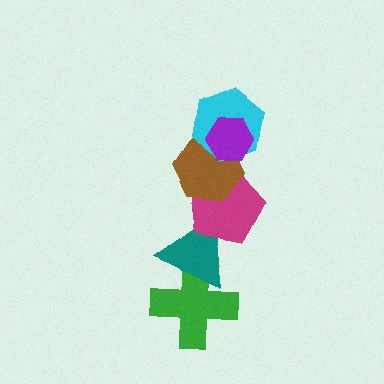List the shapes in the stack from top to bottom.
From top to bottom: the purple hexagon, the cyan hexagon, the brown hexagon, the magenta pentagon, the teal triangle, the green cross.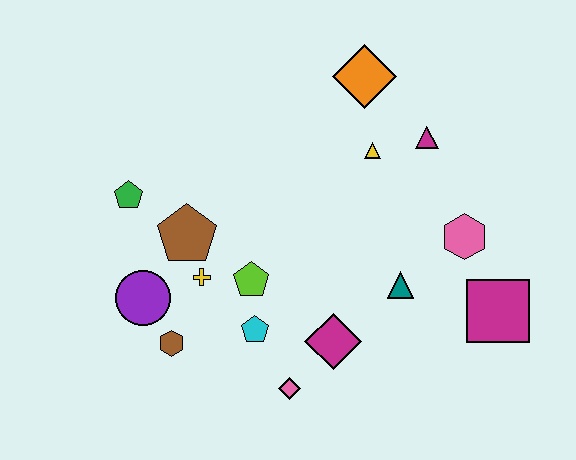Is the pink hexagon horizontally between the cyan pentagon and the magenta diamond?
No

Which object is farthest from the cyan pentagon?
The orange diamond is farthest from the cyan pentagon.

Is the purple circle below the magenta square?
No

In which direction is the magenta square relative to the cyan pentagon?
The magenta square is to the right of the cyan pentagon.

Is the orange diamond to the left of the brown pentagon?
No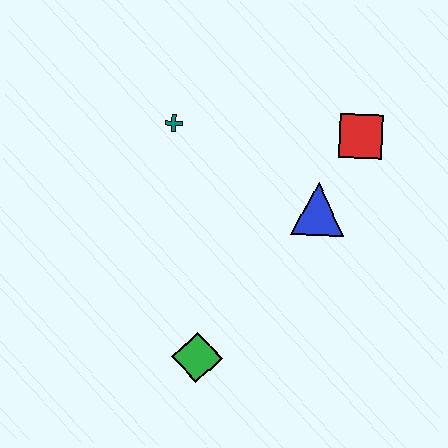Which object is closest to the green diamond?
The blue triangle is closest to the green diamond.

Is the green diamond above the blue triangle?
No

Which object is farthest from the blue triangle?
The green diamond is farthest from the blue triangle.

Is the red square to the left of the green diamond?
No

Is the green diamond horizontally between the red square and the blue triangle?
No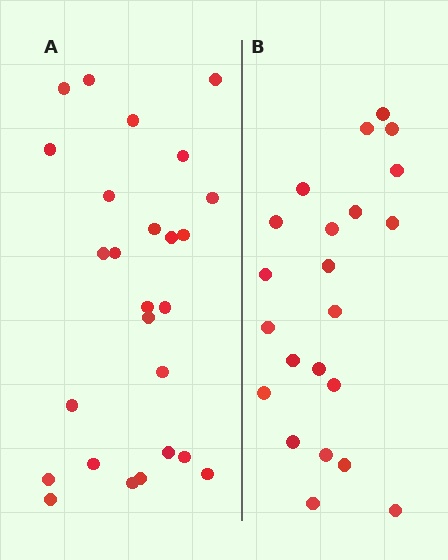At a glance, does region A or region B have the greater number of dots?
Region A (the left region) has more dots.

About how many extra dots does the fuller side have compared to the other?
Region A has about 4 more dots than region B.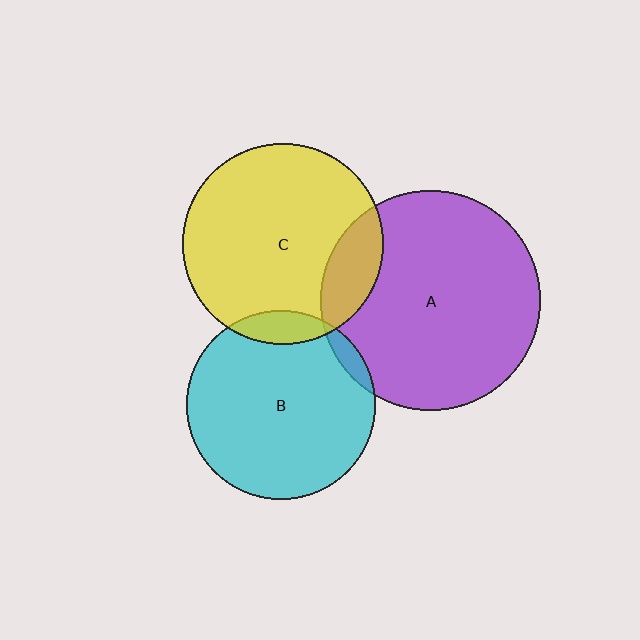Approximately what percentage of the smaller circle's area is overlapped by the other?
Approximately 5%.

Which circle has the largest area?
Circle A (purple).